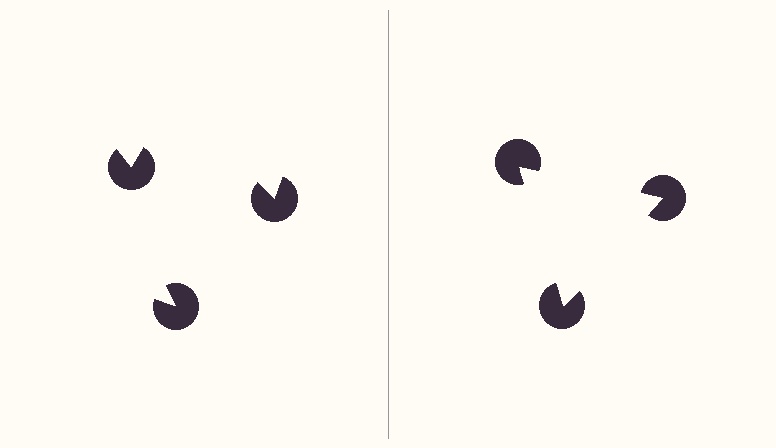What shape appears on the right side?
An illusory triangle.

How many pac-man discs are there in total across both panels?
6 — 3 on each side.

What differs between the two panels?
The pac-man discs are positioned identically on both sides; only the wedge orientations differ. On the right they align to a triangle; on the left they are misaligned.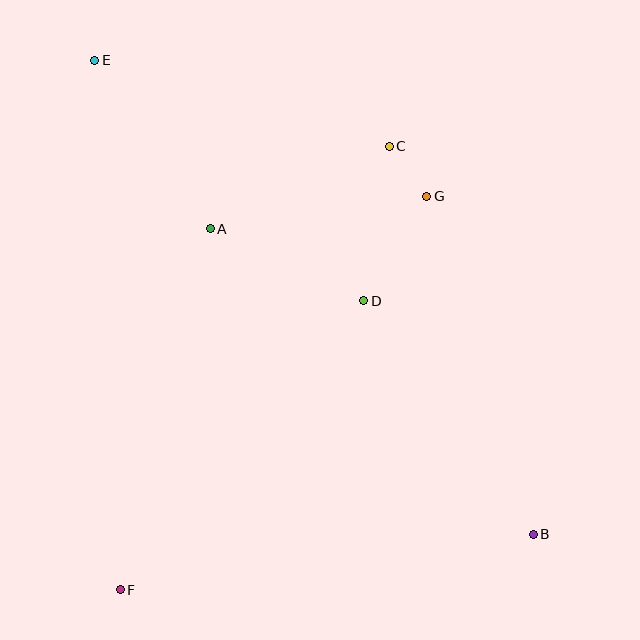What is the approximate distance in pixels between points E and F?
The distance between E and F is approximately 530 pixels.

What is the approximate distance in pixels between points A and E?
The distance between A and E is approximately 204 pixels.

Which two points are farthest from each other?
Points B and E are farthest from each other.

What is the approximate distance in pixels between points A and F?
The distance between A and F is approximately 372 pixels.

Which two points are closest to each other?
Points C and G are closest to each other.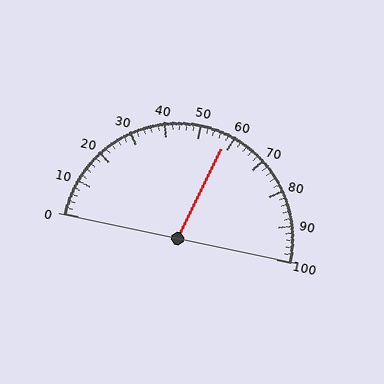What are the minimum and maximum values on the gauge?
The gauge ranges from 0 to 100.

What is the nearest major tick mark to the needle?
The nearest major tick mark is 60.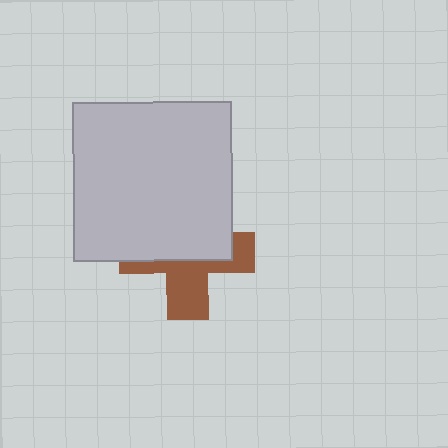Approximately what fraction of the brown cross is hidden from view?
Roughly 56% of the brown cross is hidden behind the light gray square.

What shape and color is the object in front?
The object in front is a light gray square.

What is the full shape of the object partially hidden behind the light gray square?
The partially hidden object is a brown cross.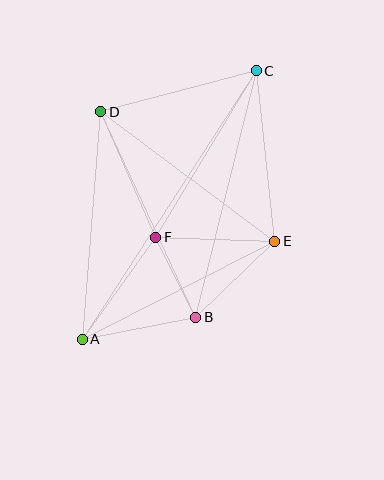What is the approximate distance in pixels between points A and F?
The distance between A and F is approximately 126 pixels.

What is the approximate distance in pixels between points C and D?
The distance between C and D is approximately 161 pixels.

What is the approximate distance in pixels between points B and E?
The distance between B and E is approximately 110 pixels.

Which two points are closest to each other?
Points B and F are closest to each other.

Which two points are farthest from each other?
Points A and C are farthest from each other.